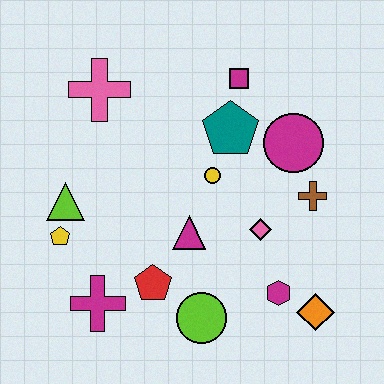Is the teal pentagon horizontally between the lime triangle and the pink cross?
No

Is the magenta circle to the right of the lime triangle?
Yes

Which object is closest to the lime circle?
The red pentagon is closest to the lime circle.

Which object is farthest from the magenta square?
The magenta cross is farthest from the magenta square.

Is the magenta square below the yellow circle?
No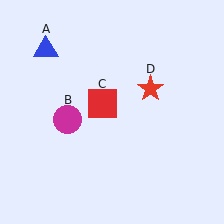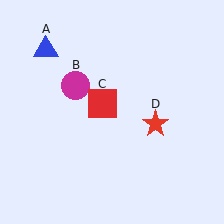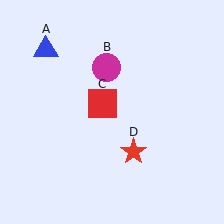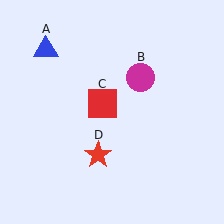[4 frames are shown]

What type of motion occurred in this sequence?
The magenta circle (object B), red star (object D) rotated clockwise around the center of the scene.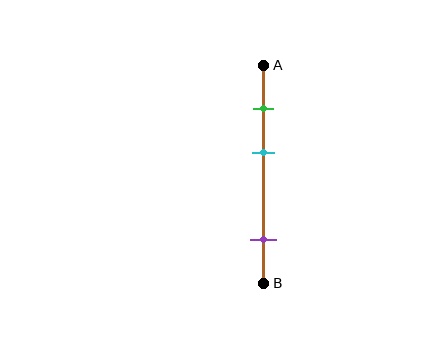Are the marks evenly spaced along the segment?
No, the marks are not evenly spaced.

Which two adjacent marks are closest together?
The green and cyan marks are the closest adjacent pair.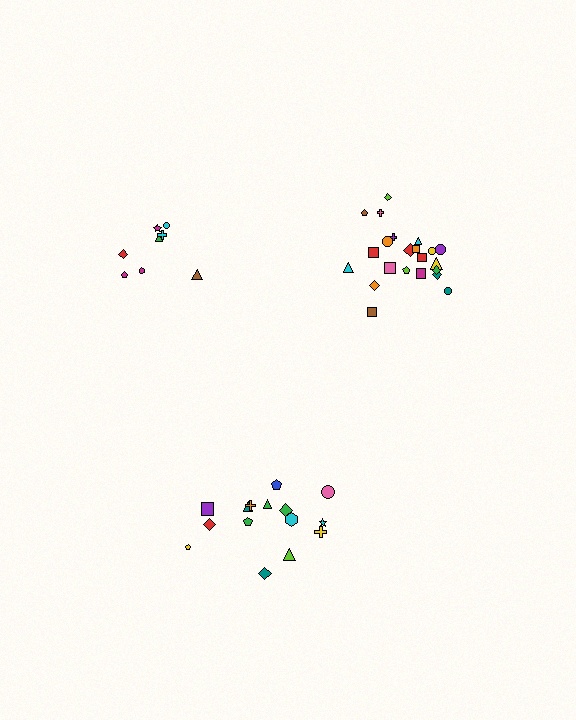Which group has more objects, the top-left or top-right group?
The top-right group.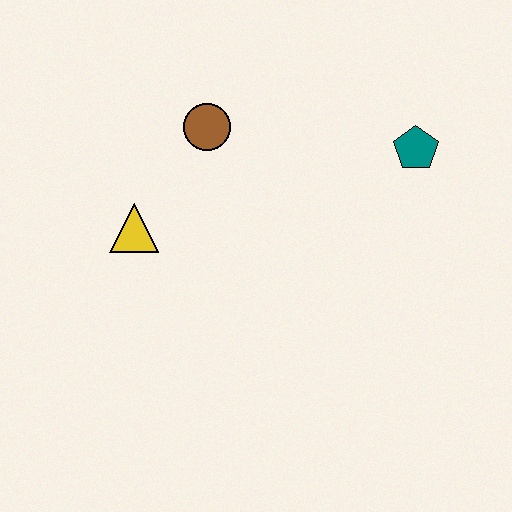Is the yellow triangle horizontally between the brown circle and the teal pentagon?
No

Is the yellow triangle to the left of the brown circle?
Yes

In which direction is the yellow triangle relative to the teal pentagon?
The yellow triangle is to the left of the teal pentagon.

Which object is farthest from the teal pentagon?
The yellow triangle is farthest from the teal pentagon.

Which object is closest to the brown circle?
The yellow triangle is closest to the brown circle.